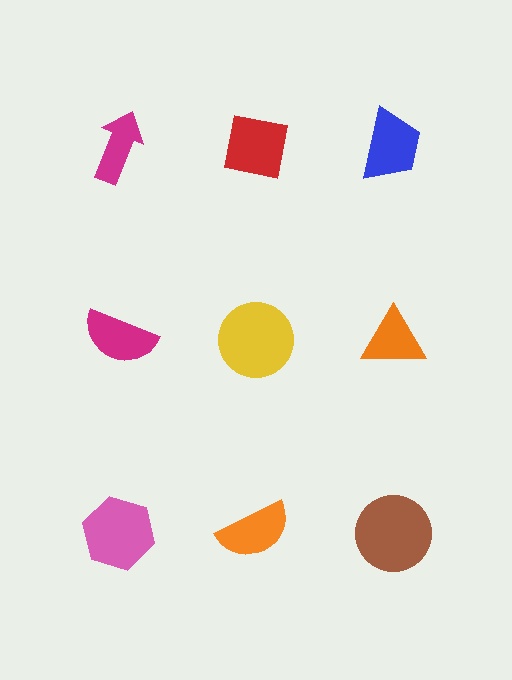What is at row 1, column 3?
A blue trapezoid.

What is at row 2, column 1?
A magenta semicircle.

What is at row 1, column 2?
A red square.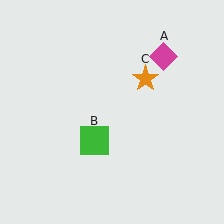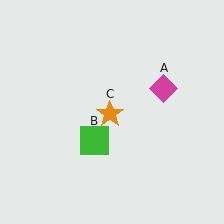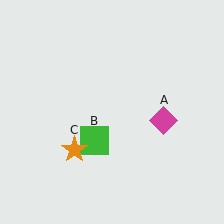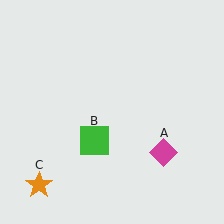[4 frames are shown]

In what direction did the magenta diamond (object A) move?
The magenta diamond (object A) moved down.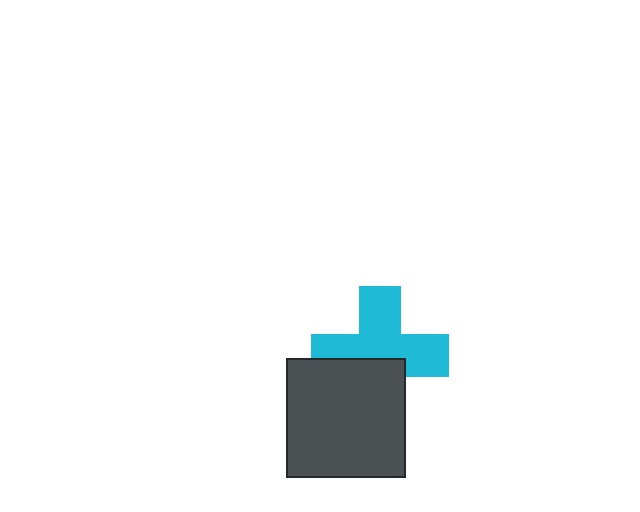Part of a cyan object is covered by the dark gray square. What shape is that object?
It is a cross.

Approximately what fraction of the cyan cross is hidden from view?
Roughly 39% of the cyan cross is hidden behind the dark gray square.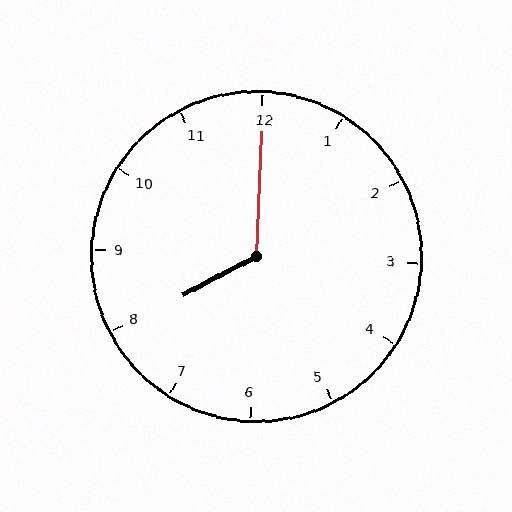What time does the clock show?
8:00.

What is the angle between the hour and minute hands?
Approximately 120 degrees.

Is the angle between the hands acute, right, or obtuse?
It is obtuse.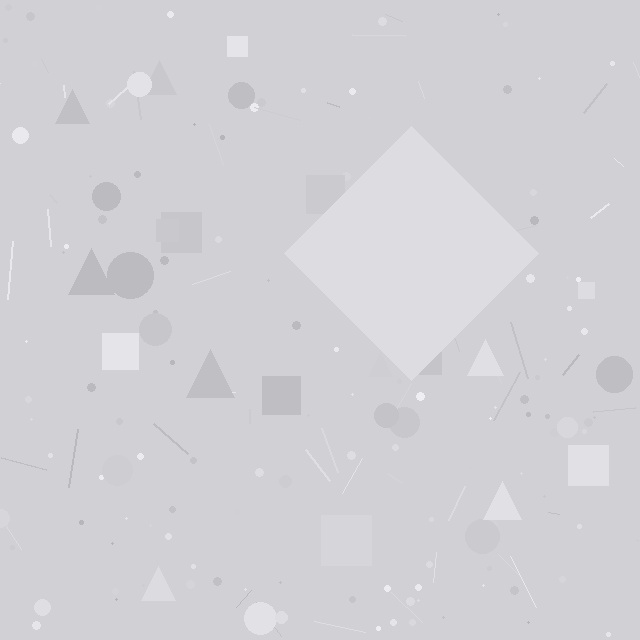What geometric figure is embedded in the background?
A diamond is embedded in the background.